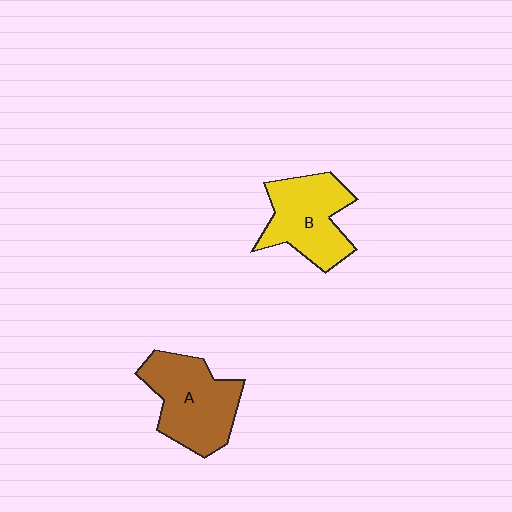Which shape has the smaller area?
Shape B (yellow).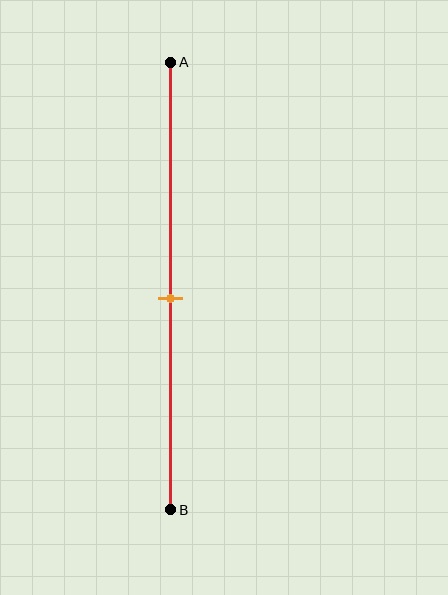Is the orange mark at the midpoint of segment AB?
Yes, the mark is approximately at the midpoint.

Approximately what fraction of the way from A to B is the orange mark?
The orange mark is approximately 55% of the way from A to B.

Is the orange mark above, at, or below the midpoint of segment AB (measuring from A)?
The orange mark is approximately at the midpoint of segment AB.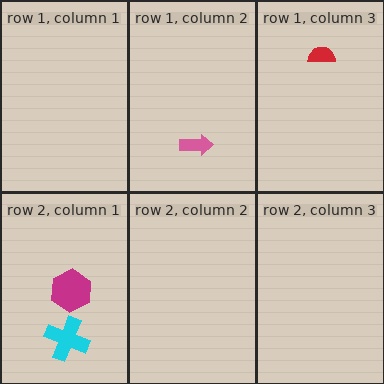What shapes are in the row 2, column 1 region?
The magenta hexagon, the cyan cross.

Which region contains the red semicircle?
The row 1, column 3 region.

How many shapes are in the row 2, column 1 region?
2.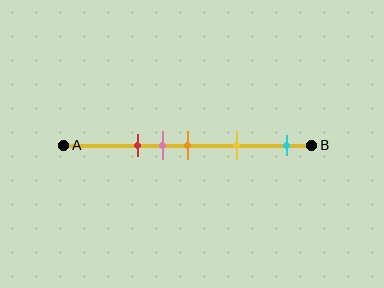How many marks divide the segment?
There are 5 marks dividing the segment.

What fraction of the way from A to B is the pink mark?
The pink mark is approximately 40% (0.4) of the way from A to B.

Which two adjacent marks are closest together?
The pink and orange marks are the closest adjacent pair.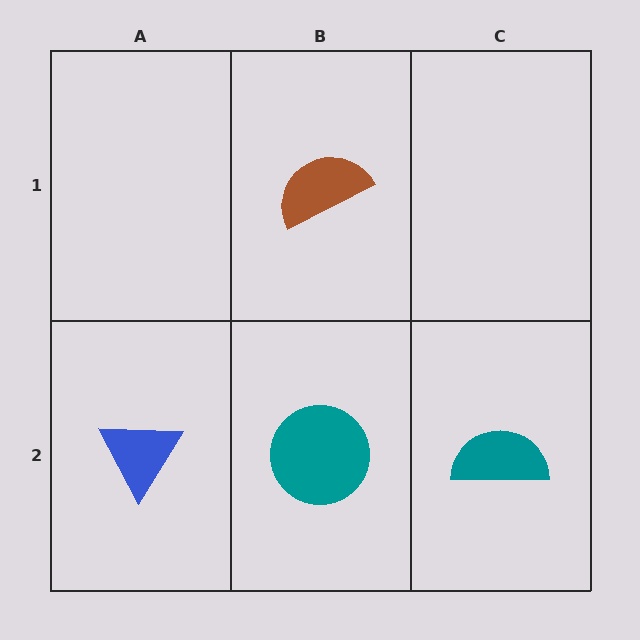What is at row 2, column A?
A blue triangle.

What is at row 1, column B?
A brown semicircle.